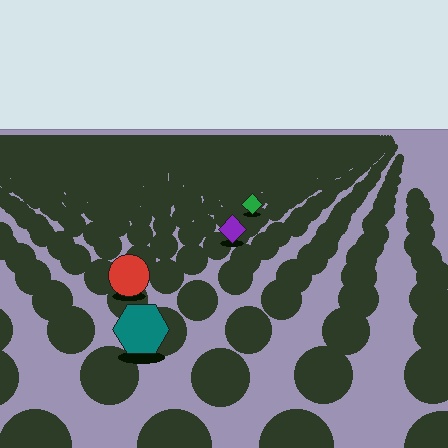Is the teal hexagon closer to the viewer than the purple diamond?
Yes. The teal hexagon is closer — you can tell from the texture gradient: the ground texture is coarser near it.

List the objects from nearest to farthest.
From nearest to farthest: the teal hexagon, the red circle, the purple diamond, the green diamond.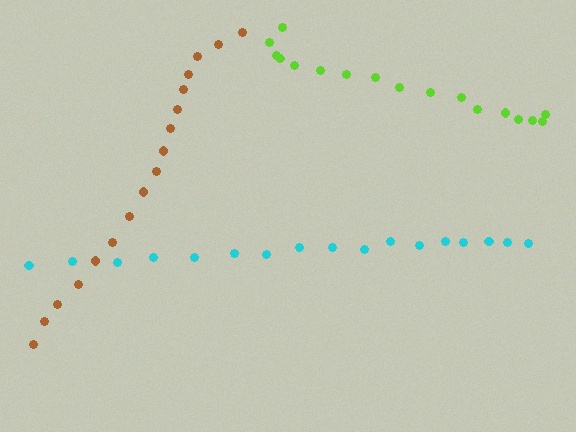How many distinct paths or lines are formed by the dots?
There are 3 distinct paths.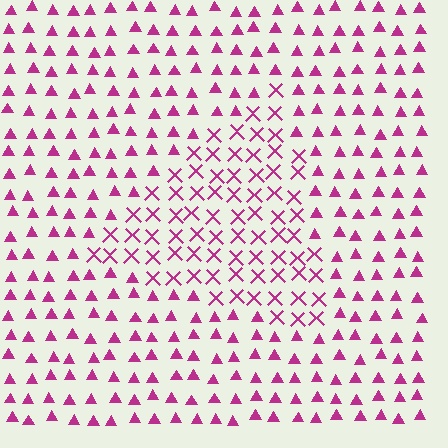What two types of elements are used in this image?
The image uses X marks inside the triangle region and triangles outside it.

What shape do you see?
I see a triangle.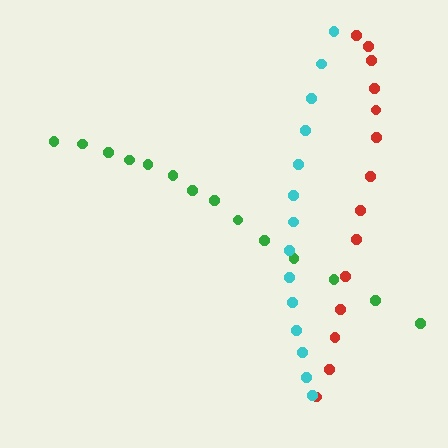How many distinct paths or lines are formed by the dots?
There are 3 distinct paths.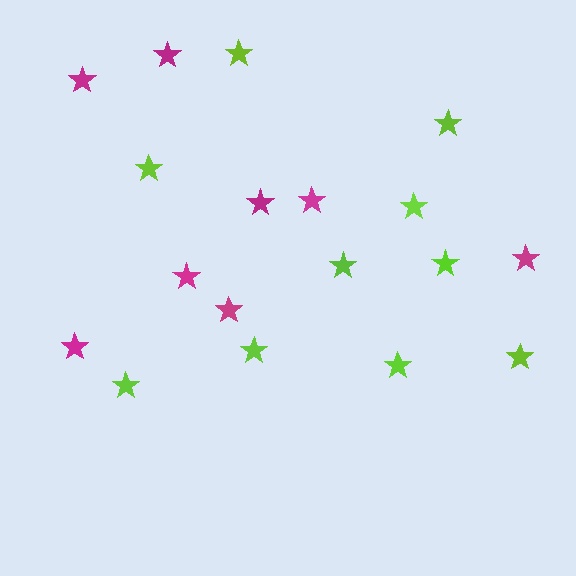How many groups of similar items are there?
There are 2 groups: one group of magenta stars (8) and one group of lime stars (10).